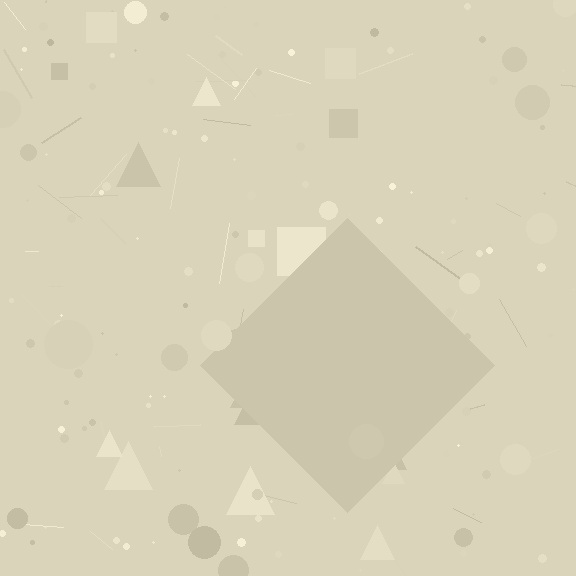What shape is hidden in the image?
A diamond is hidden in the image.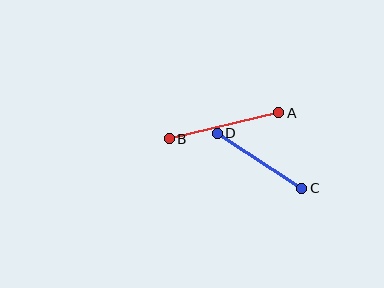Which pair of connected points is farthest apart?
Points A and B are farthest apart.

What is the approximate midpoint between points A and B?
The midpoint is at approximately (224, 126) pixels.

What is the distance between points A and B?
The distance is approximately 113 pixels.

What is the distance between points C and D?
The distance is approximately 101 pixels.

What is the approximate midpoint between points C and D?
The midpoint is at approximately (259, 161) pixels.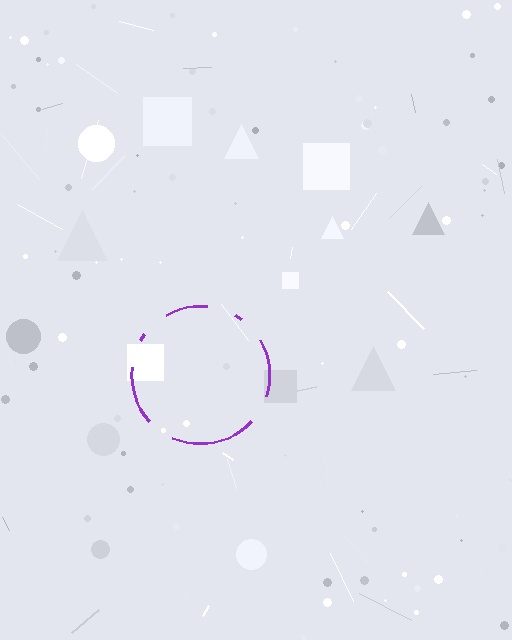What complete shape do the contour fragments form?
The contour fragments form a circle.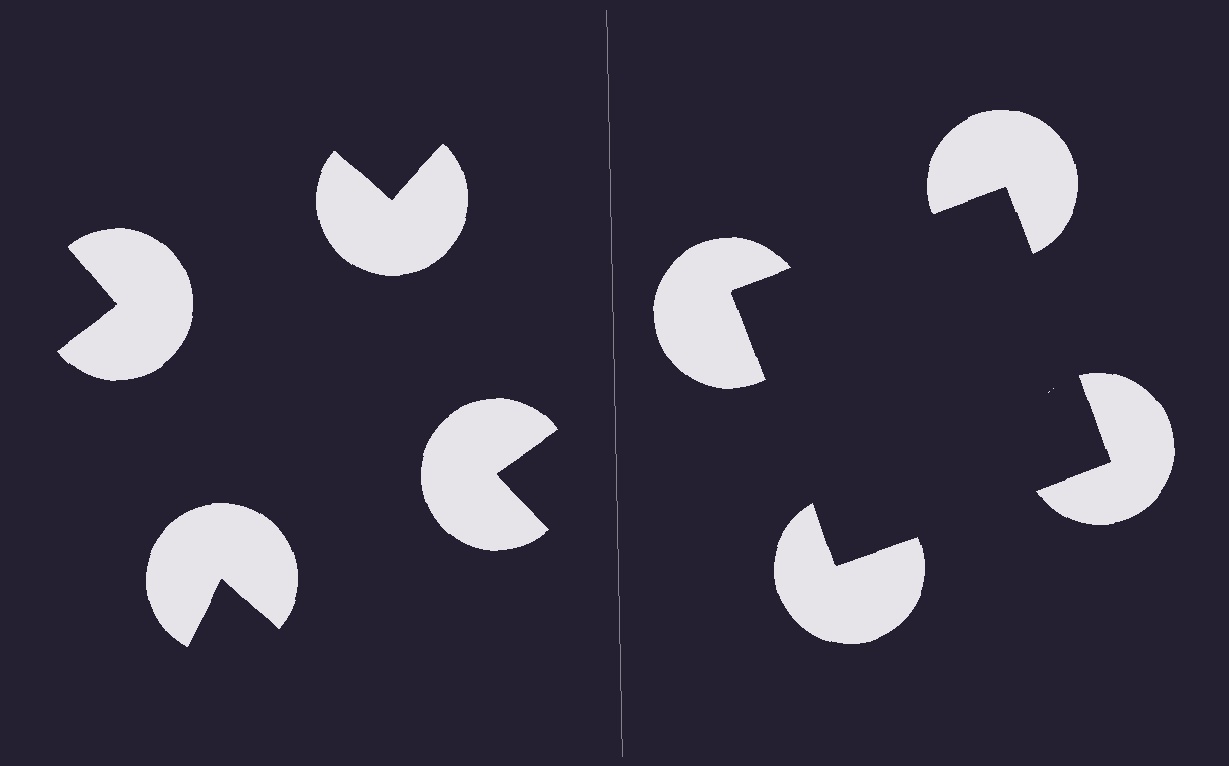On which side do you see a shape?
An illusory square appears on the right side. On the left side the wedge cuts are rotated, so no coherent shape forms.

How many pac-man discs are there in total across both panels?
8 — 4 on each side.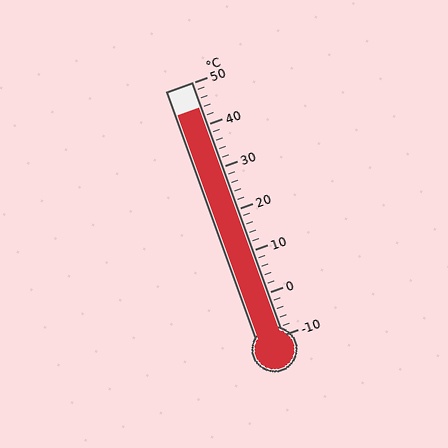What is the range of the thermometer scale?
The thermometer scale ranges from -10°C to 50°C.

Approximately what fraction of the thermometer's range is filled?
The thermometer is filled to approximately 90% of its range.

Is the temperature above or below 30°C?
The temperature is above 30°C.